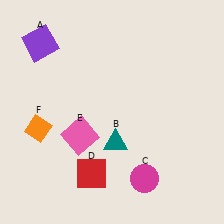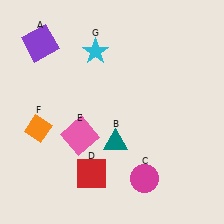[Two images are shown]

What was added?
A cyan star (G) was added in Image 2.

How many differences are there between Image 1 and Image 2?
There is 1 difference between the two images.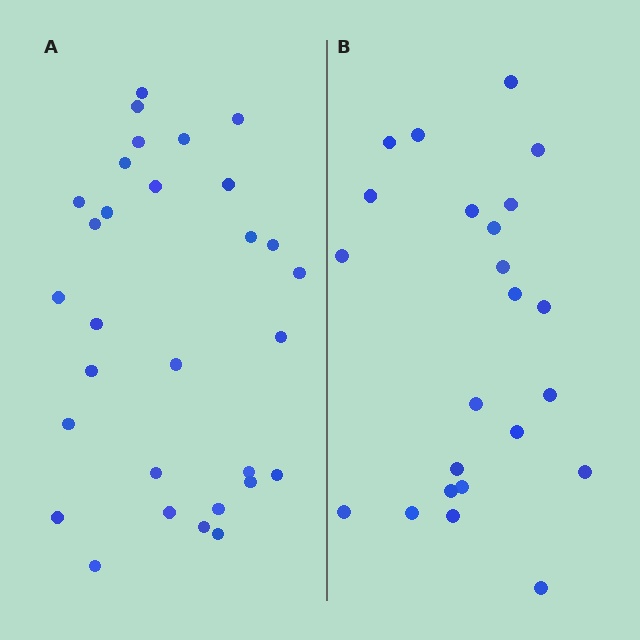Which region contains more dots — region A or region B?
Region A (the left region) has more dots.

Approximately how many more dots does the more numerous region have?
Region A has roughly 8 or so more dots than region B.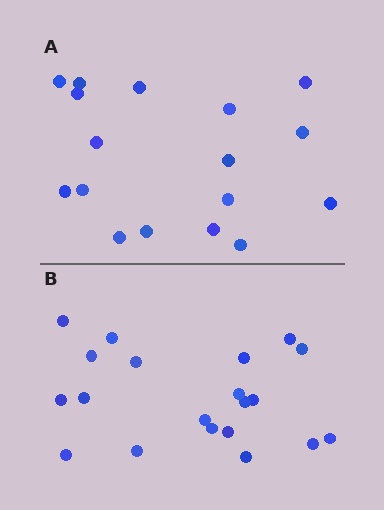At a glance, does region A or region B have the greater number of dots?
Region B (the bottom region) has more dots.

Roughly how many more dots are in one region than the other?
Region B has just a few more — roughly 2 or 3 more dots than region A.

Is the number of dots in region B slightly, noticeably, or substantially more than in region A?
Region B has only slightly more — the two regions are fairly close. The ratio is roughly 1.2 to 1.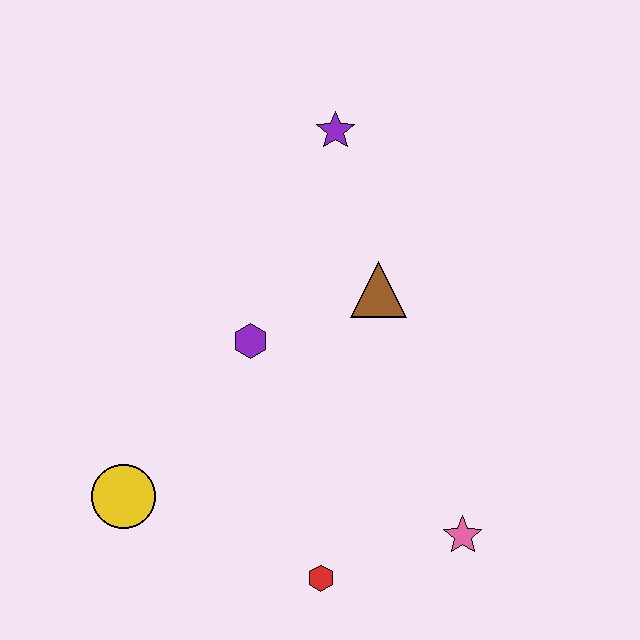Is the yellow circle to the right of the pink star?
No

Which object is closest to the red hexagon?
The pink star is closest to the red hexagon.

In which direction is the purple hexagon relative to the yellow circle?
The purple hexagon is above the yellow circle.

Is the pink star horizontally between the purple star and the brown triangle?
No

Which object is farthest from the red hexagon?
The purple star is farthest from the red hexagon.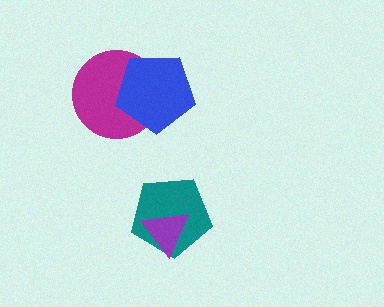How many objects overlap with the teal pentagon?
1 object overlaps with the teal pentagon.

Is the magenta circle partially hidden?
Yes, it is partially covered by another shape.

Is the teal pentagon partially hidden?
Yes, it is partially covered by another shape.